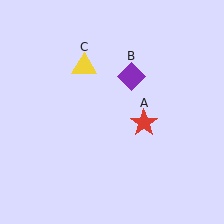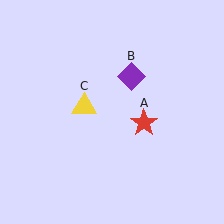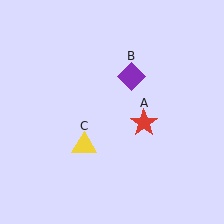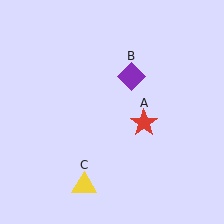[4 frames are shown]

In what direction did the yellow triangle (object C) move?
The yellow triangle (object C) moved down.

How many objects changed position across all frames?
1 object changed position: yellow triangle (object C).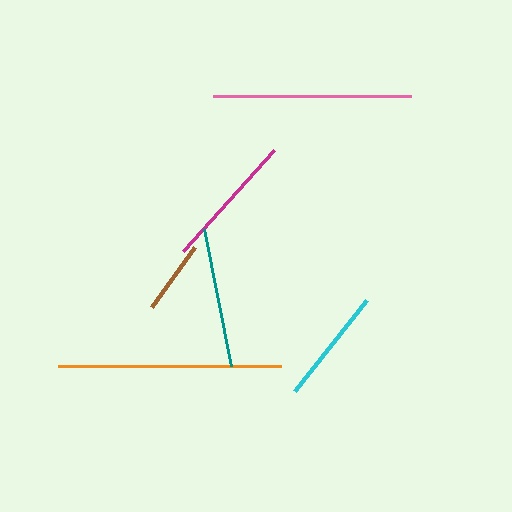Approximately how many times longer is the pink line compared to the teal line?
The pink line is approximately 1.4 times the length of the teal line.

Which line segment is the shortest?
The brown line is the shortest at approximately 73 pixels.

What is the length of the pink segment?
The pink segment is approximately 197 pixels long.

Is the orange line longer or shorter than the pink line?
The orange line is longer than the pink line.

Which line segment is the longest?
The orange line is the longest at approximately 223 pixels.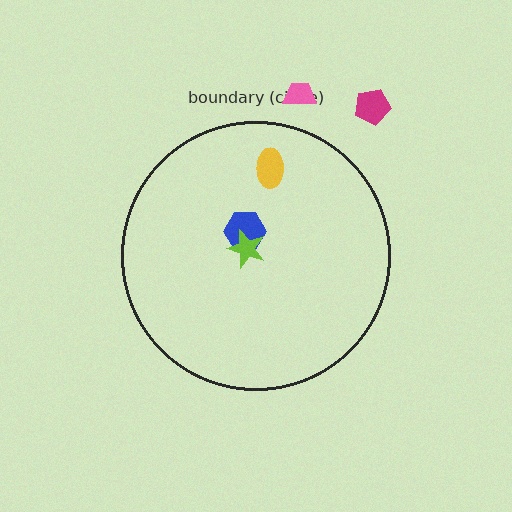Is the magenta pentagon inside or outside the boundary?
Outside.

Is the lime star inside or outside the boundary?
Inside.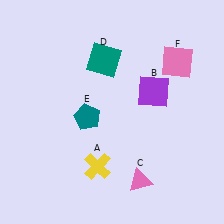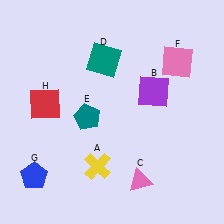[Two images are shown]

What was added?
A blue pentagon (G), a red square (H) were added in Image 2.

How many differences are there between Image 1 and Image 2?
There are 2 differences between the two images.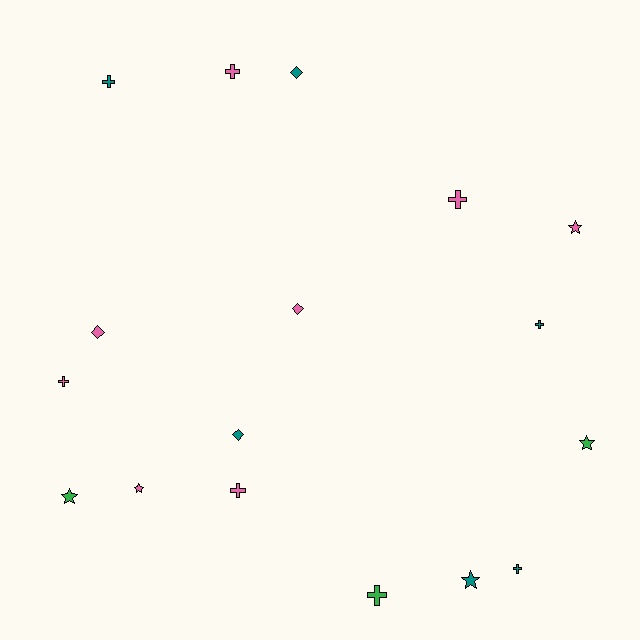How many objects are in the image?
There are 17 objects.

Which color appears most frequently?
Pink, with 8 objects.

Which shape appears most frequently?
Cross, with 8 objects.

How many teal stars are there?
There is 1 teal star.